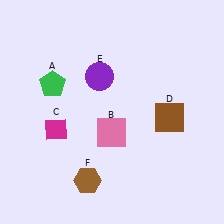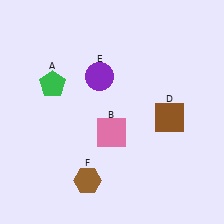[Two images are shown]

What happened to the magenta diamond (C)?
The magenta diamond (C) was removed in Image 2. It was in the bottom-left area of Image 1.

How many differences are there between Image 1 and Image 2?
There is 1 difference between the two images.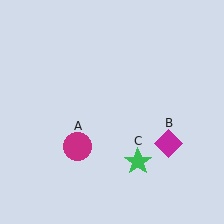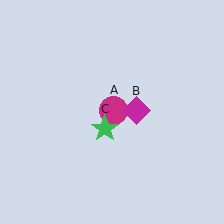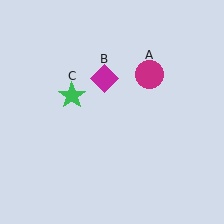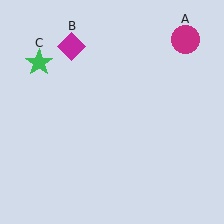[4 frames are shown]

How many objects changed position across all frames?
3 objects changed position: magenta circle (object A), magenta diamond (object B), green star (object C).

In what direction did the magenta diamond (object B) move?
The magenta diamond (object B) moved up and to the left.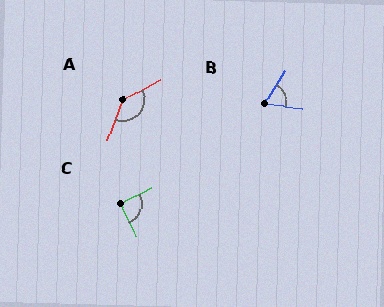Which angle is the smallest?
B, at approximately 64 degrees.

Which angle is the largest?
A, at approximately 138 degrees.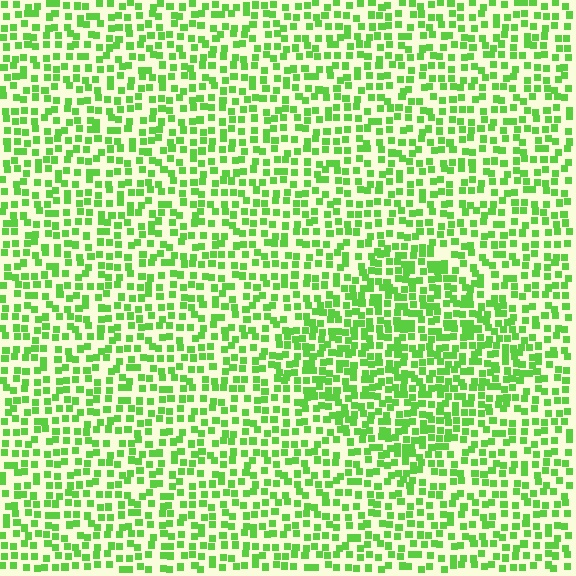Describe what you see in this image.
The image contains small lime elements arranged at two different densities. A diamond-shaped region is visible where the elements are more densely packed than the surrounding area.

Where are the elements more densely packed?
The elements are more densely packed inside the diamond boundary.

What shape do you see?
I see a diamond.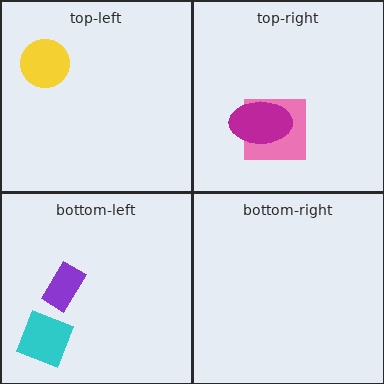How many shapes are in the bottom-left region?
2.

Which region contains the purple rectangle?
The bottom-left region.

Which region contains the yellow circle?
The top-left region.